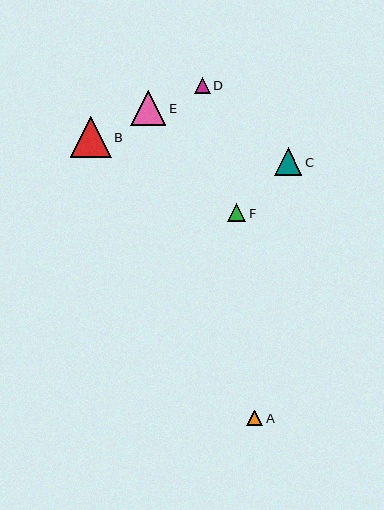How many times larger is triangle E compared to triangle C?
Triangle E is approximately 1.3 times the size of triangle C.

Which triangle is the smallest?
Triangle A is the smallest with a size of approximately 16 pixels.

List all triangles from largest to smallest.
From largest to smallest: B, E, C, F, D, A.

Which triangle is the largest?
Triangle B is the largest with a size of approximately 41 pixels.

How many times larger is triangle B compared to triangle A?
Triangle B is approximately 2.6 times the size of triangle A.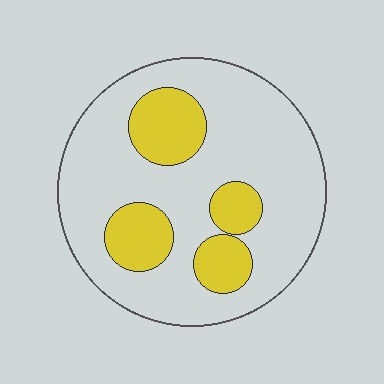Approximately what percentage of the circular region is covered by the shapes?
Approximately 25%.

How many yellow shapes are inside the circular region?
4.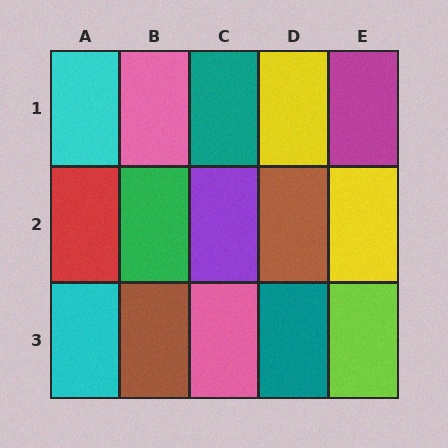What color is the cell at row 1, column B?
Pink.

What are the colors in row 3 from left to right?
Cyan, brown, pink, teal, lime.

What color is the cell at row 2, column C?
Purple.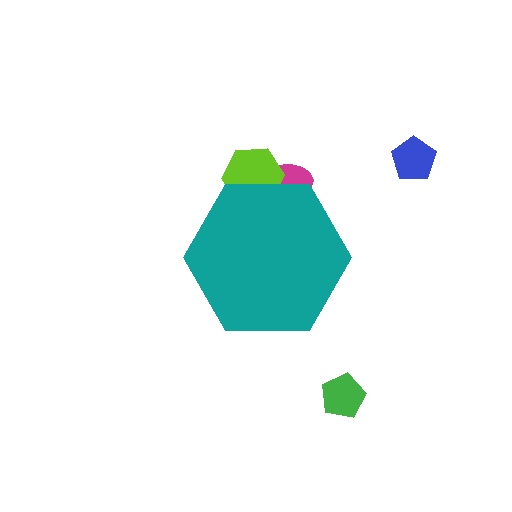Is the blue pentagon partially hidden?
No, the blue pentagon is fully visible.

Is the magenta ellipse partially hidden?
Yes, the magenta ellipse is partially hidden behind the teal hexagon.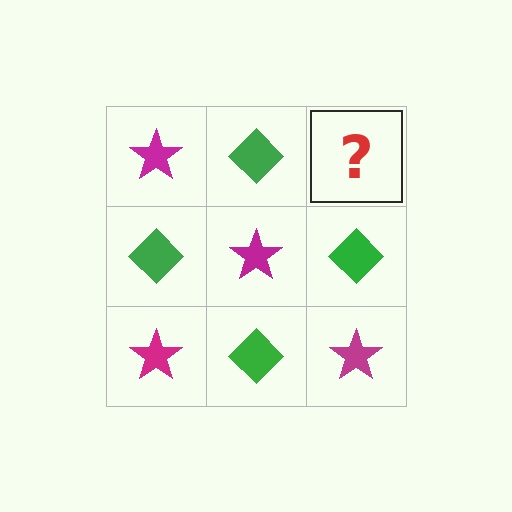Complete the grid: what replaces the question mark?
The question mark should be replaced with a magenta star.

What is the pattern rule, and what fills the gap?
The rule is that it alternates magenta star and green diamond in a checkerboard pattern. The gap should be filled with a magenta star.